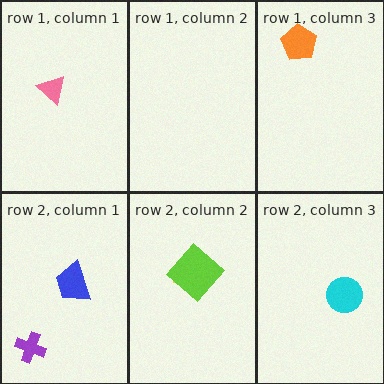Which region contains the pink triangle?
The row 1, column 1 region.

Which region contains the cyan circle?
The row 2, column 3 region.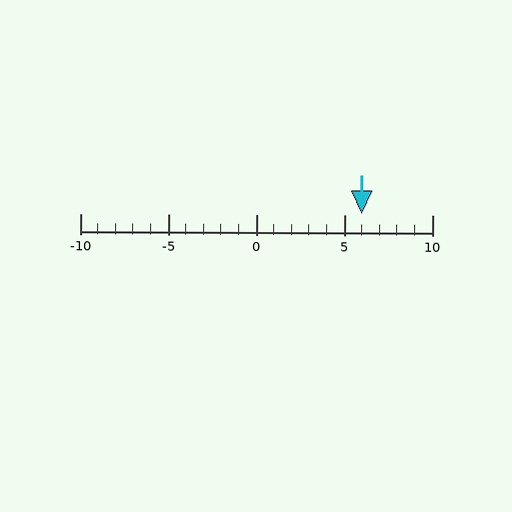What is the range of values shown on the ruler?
The ruler shows values from -10 to 10.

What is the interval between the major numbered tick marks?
The major tick marks are spaced 5 units apart.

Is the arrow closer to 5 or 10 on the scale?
The arrow is closer to 5.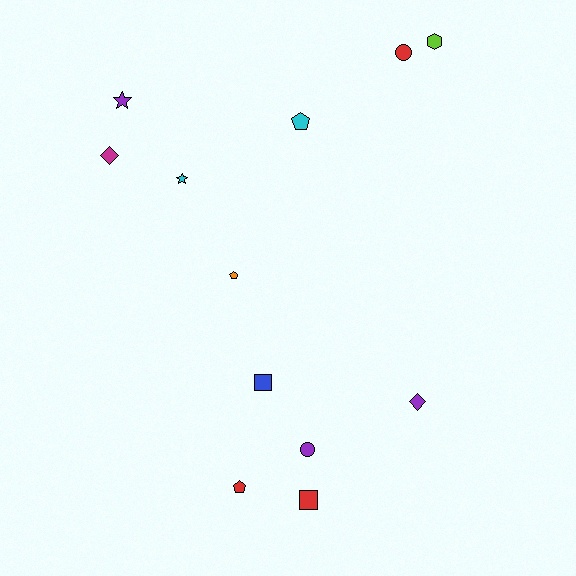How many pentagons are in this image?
There are 3 pentagons.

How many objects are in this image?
There are 12 objects.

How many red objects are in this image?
There are 3 red objects.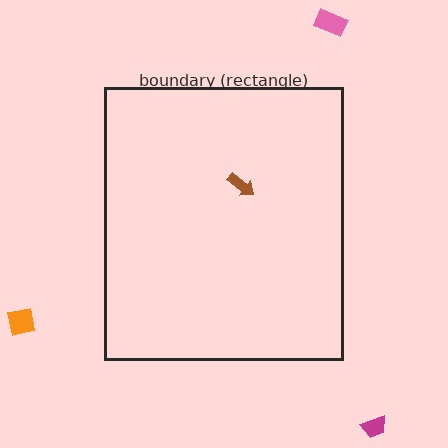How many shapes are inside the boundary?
1 inside, 3 outside.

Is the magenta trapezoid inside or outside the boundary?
Outside.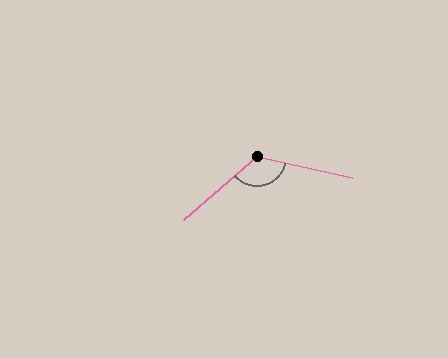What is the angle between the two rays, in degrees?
Approximately 127 degrees.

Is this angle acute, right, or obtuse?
It is obtuse.